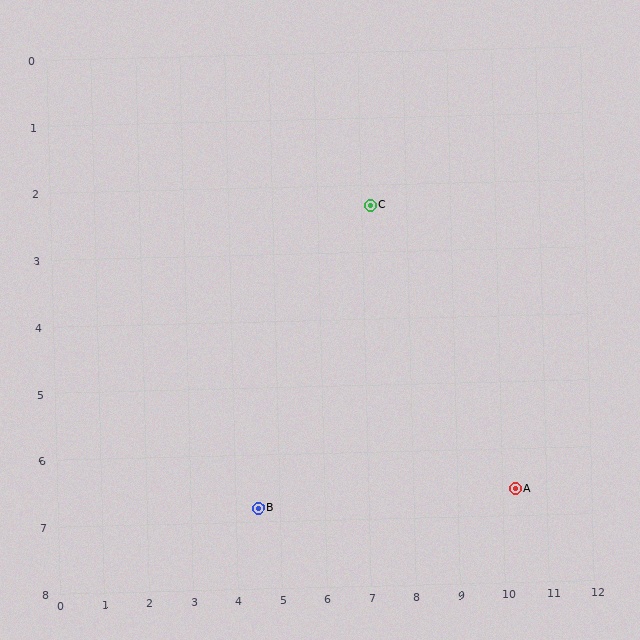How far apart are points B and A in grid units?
Points B and A are about 5.8 grid units apart.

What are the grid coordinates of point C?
Point C is at approximately (7.2, 2.3).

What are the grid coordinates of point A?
Point A is at approximately (10.3, 6.6).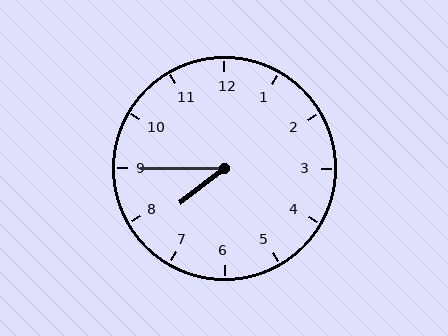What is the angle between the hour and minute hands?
Approximately 38 degrees.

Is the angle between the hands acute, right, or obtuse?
It is acute.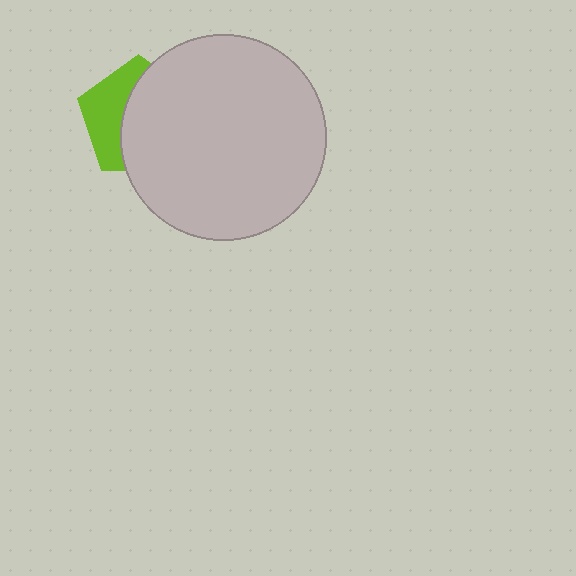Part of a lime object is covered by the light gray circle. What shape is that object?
It is a pentagon.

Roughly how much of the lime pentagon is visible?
A small part of it is visible (roughly 38%).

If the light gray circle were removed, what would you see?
You would see the complete lime pentagon.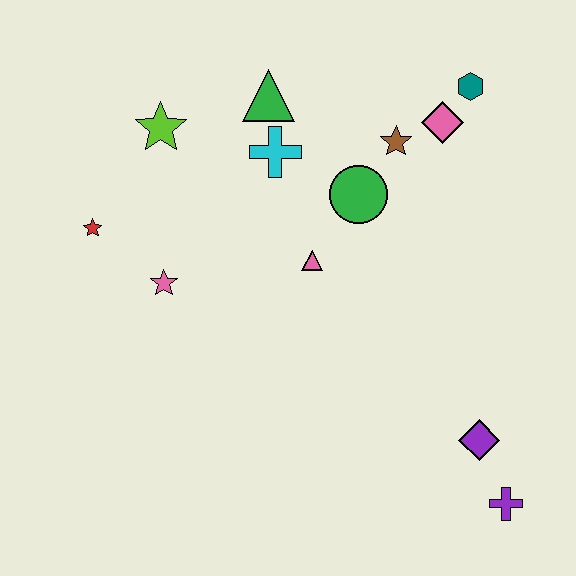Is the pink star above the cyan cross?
No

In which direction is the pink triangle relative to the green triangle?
The pink triangle is below the green triangle.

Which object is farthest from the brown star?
The purple cross is farthest from the brown star.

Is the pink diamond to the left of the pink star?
No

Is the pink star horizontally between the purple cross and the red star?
Yes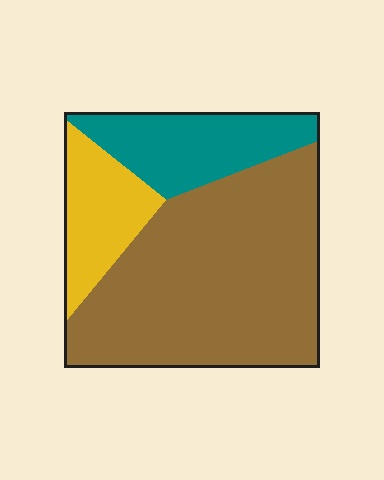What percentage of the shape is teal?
Teal takes up about one fifth (1/5) of the shape.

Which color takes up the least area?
Yellow, at roughly 15%.